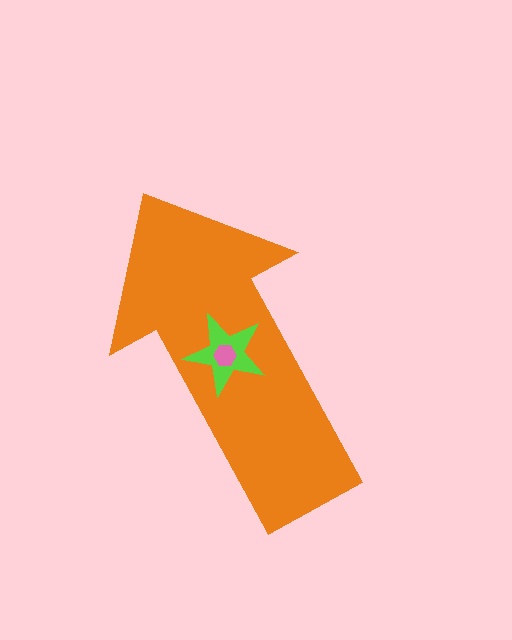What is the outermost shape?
The orange arrow.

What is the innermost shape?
The pink hexagon.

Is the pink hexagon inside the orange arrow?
Yes.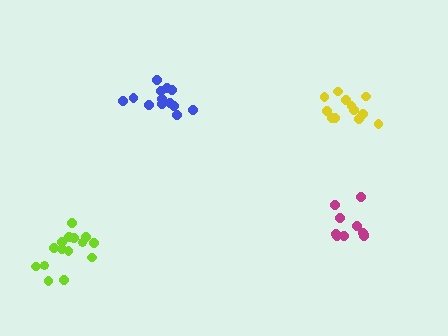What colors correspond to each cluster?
The clusters are colored: yellow, blue, lime, magenta.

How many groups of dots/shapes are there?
There are 4 groups.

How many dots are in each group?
Group 1: 12 dots, Group 2: 13 dots, Group 3: 15 dots, Group 4: 10 dots (50 total).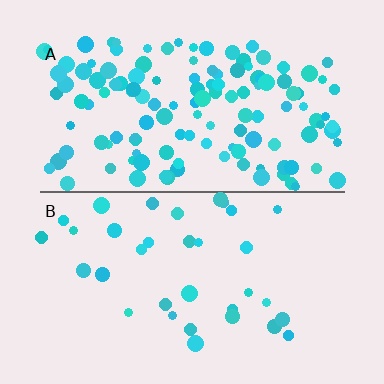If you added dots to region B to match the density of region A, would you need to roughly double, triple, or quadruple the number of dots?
Approximately quadruple.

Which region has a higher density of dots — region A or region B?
A (the top).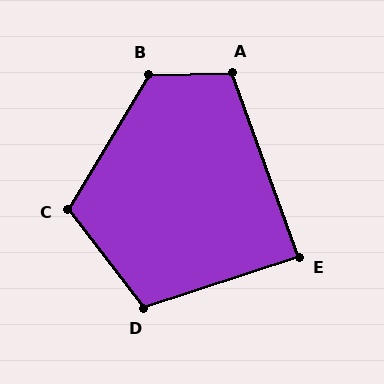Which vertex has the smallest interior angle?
E, at approximately 88 degrees.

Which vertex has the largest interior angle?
B, at approximately 122 degrees.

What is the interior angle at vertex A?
Approximately 109 degrees (obtuse).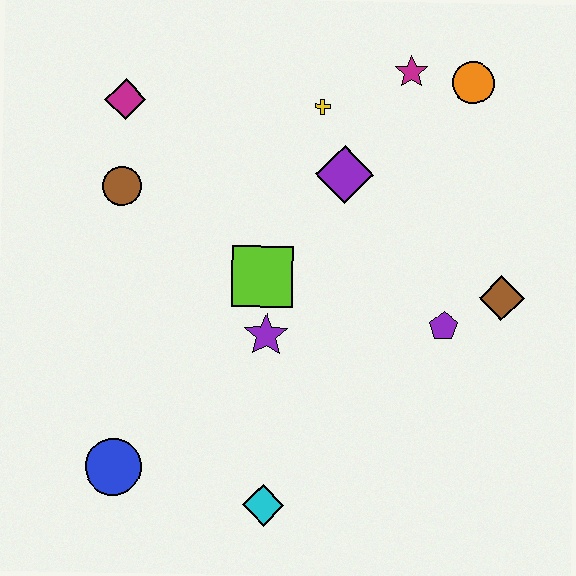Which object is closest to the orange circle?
The magenta star is closest to the orange circle.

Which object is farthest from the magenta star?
The blue circle is farthest from the magenta star.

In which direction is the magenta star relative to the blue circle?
The magenta star is above the blue circle.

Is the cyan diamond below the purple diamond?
Yes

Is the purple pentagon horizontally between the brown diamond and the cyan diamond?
Yes